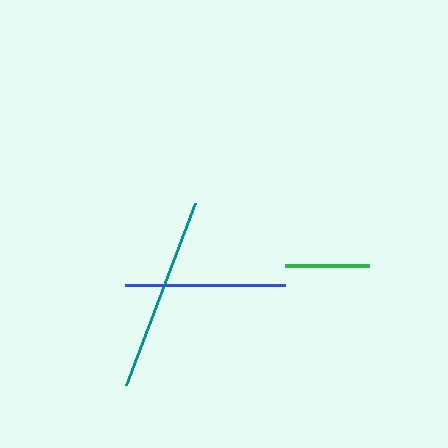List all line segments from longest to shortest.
From longest to shortest: teal, blue, green.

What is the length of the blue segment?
The blue segment is approximately 160 pixels long.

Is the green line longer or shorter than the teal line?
The teal line is longer than the green line.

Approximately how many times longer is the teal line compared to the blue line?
The teal line is approximately 1.2 times the length of the blue line.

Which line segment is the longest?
The teal line is the longest at approximately 195 pixels.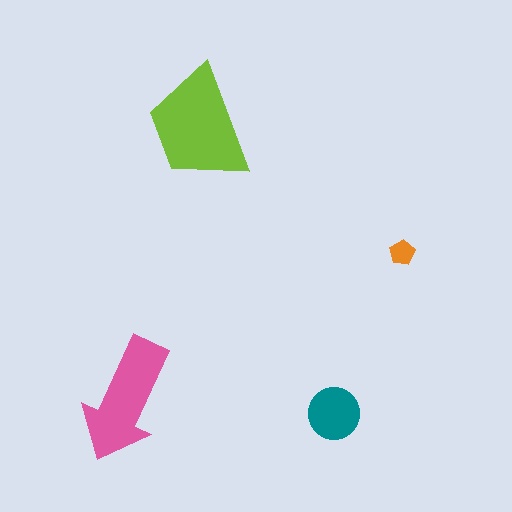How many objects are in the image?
There are 4 objects in the image.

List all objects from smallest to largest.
The orange pentagon, the teal circle, the pink arrow, the lime trapezoid.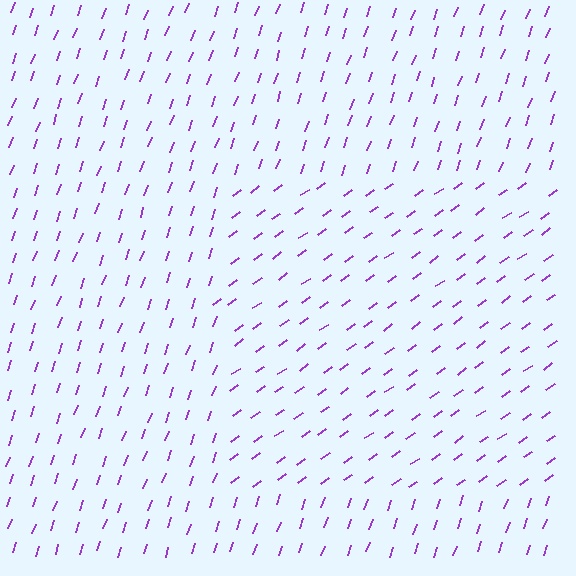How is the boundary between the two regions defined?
The boundary is defined purely by a change in line orientation (approximately 35 degrees difference). All lines are the same color and thickness.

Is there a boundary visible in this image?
Yes, there is a texture boundary formed by a change in line orientation.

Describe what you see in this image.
The image is filled with small purple line segments. A rectangle region in the image has lines oriented differently from the surrounding lines, creating a visible texture boundary.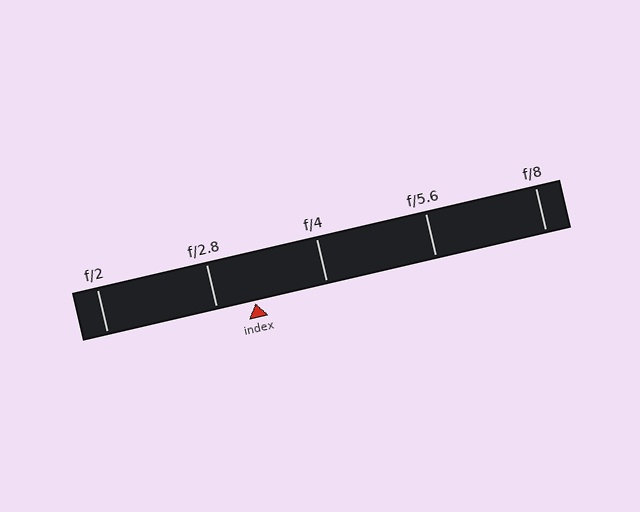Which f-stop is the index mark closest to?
The index mark is closest to f/2.8.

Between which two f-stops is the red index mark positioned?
The index mark is between f/2.8 and f/4.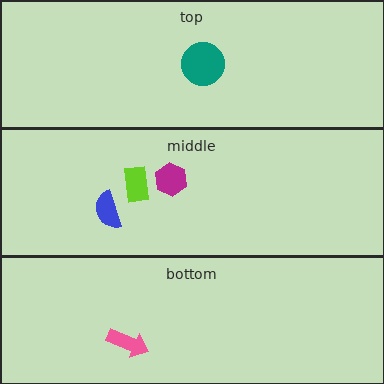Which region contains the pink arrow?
The bottom region.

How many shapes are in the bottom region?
1.